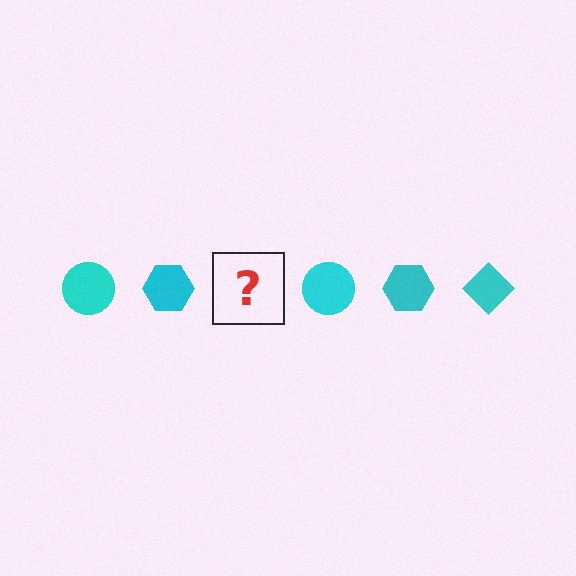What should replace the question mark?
The question mark should be replaced with a cyan diamond.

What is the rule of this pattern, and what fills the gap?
The rule is that the pattern cycles through circle, hexagon, diamond shapes in cyan. The gap should be filled with a cyan diamond.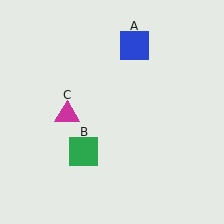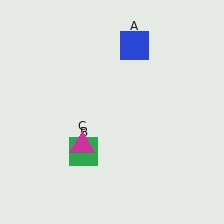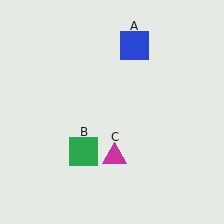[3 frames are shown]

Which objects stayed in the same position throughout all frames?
Blue square (object A) and green square (object B) remained stationary.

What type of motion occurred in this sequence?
The magenta triangle (object C) rotated counterclockwise around the center of the scene.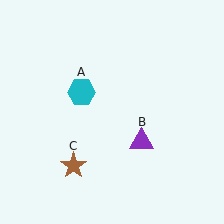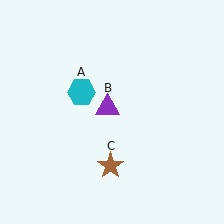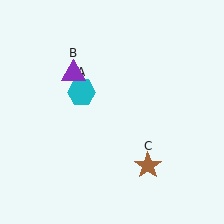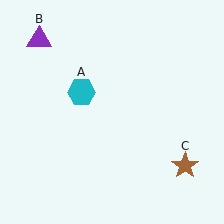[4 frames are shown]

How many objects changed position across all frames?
2 objects changed position: purple triangle (object B), brown star (object C).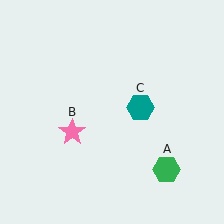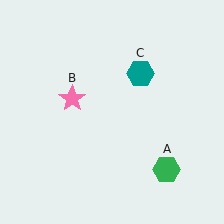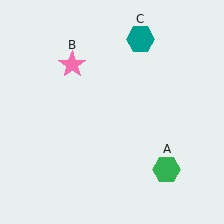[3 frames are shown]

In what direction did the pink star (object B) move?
The pink star (object B) moved up.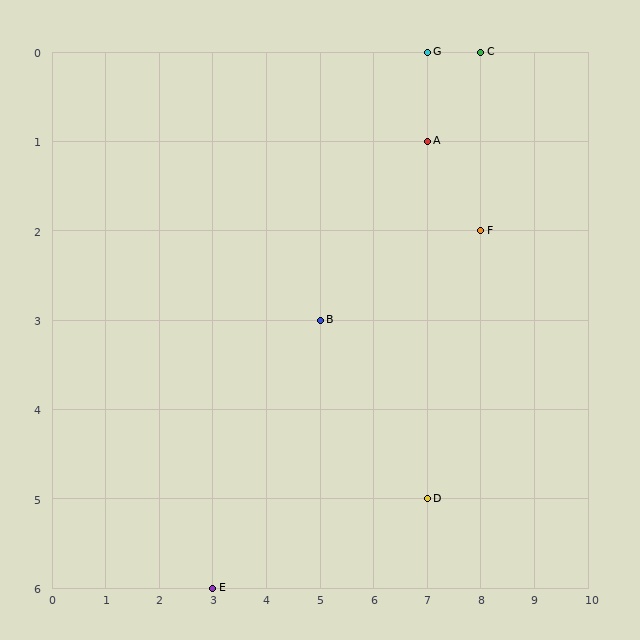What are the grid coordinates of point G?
Point G is at grid coordinates (7, 0).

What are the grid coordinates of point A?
Point A is at grid coordinates (7, 1).